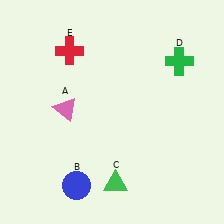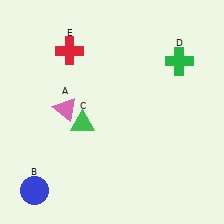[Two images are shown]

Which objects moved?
The objects that moved are: the blue circle (B), the green triangle (C).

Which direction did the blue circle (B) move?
The blue circle (B) moved left.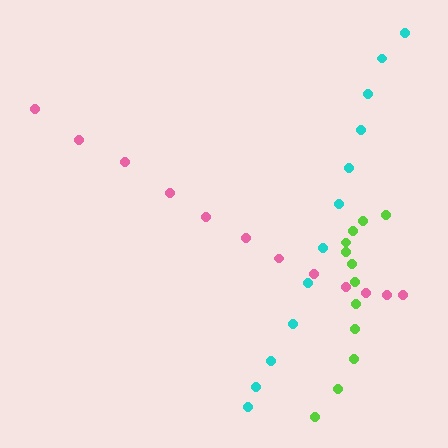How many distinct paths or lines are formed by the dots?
There are 3 distinct paths.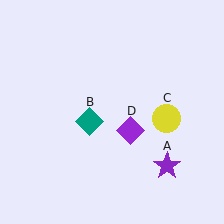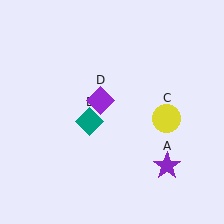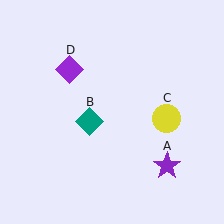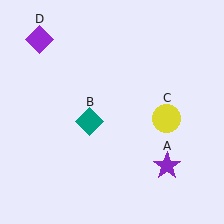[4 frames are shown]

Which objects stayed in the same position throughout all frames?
Purple star (object A) and teal diamond (object B) and yellow circle (object C) remained stationary.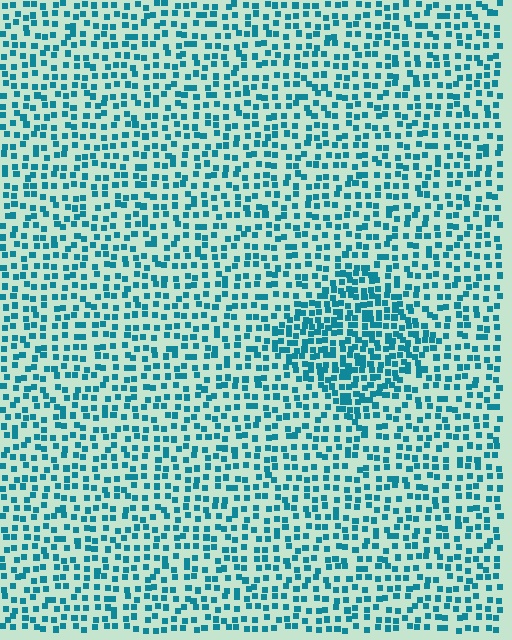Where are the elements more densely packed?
The elements are more densely packed inside the diamond boundary.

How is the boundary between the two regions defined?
The boundary is defined by a change in element density (approximately 1.8x ratio). All elements are the same color, size, and shape.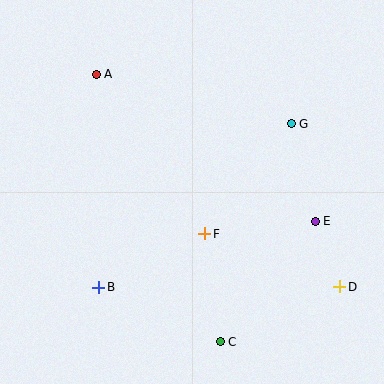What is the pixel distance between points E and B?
The distance between E and B is 226 pixels.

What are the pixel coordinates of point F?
Point F is at (205, 234).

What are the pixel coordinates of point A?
Point A is at (96, 74).